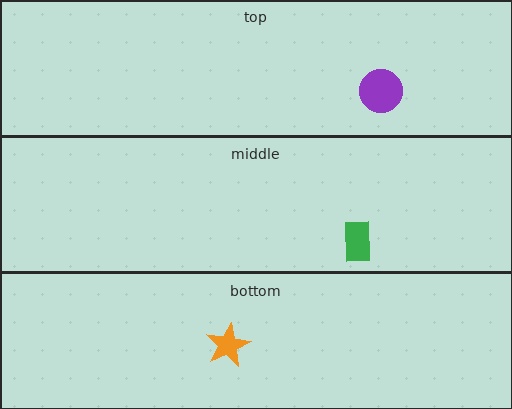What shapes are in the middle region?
The green rectangle.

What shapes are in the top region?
The purple circle.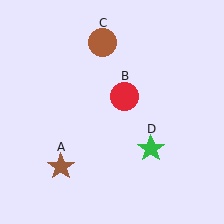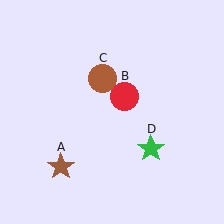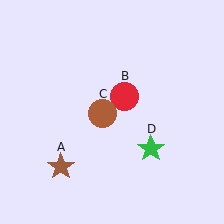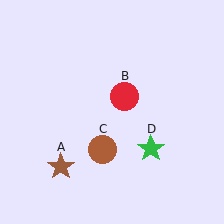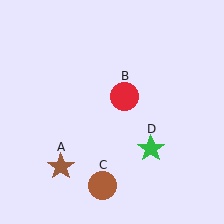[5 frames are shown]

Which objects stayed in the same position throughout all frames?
Brown star (object A) and red circle (object B) and green star (object D) remained stationary.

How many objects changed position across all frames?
1 object changed position: brown circle (object C).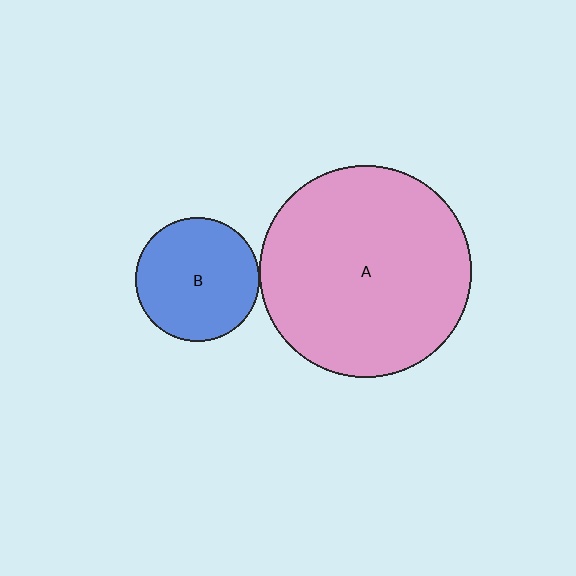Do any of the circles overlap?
No, none of the circles overlap.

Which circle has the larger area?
Circle A (pink).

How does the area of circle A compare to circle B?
Approximately 2.9 times.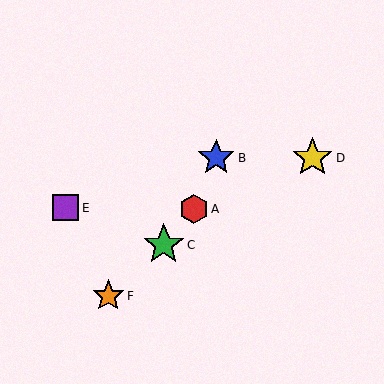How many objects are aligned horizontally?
2 objects (B, D) are aligned horizontally.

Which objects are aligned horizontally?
Objects B, D are aligned horizontally.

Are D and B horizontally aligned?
Yes, both are at y≈158.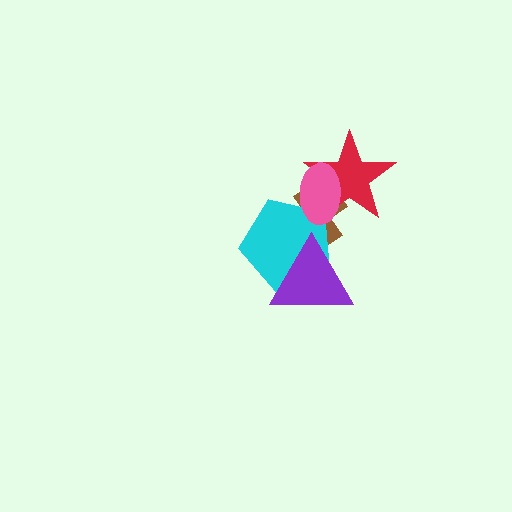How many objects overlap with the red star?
2 objects overlap with the red star.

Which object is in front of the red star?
The pink ellipse is in front of the red star.